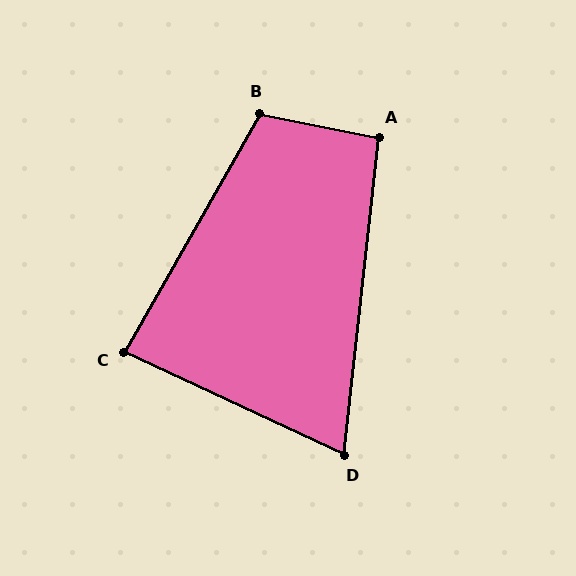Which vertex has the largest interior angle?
B, at approximately 109 degrees.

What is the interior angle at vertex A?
Approximately 95 degrees (approximately right).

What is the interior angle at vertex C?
Approximately 85 degrees (approximately right).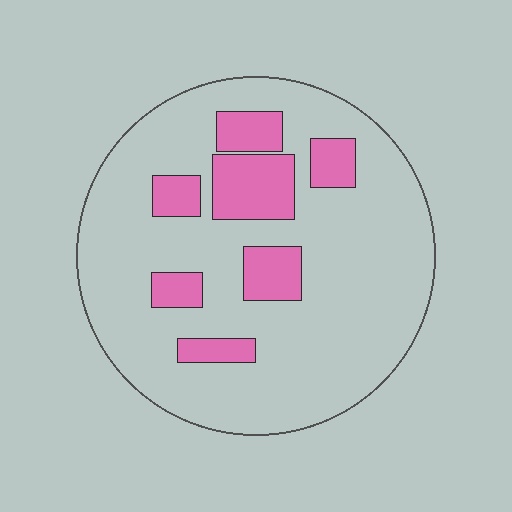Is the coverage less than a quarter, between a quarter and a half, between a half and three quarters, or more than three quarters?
Less than a quarter.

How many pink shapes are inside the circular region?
7.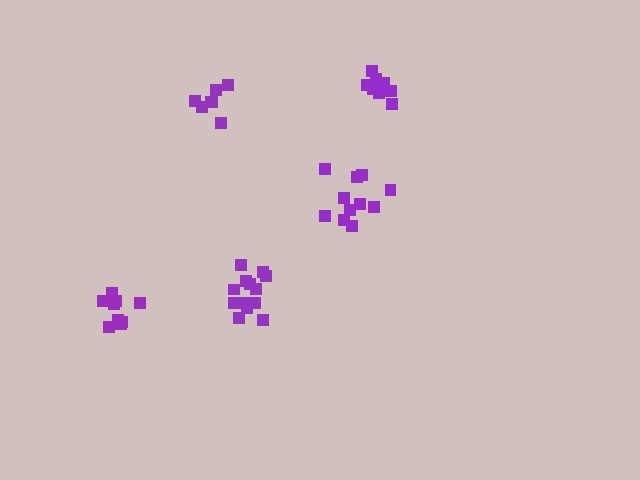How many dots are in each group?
Group 1: 13 dots, Group 2: 8 dots, Group 3: 11 dots, Group 4: 9 dots, Group 5: 8 dots (49 total).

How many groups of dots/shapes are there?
There are 5 groups.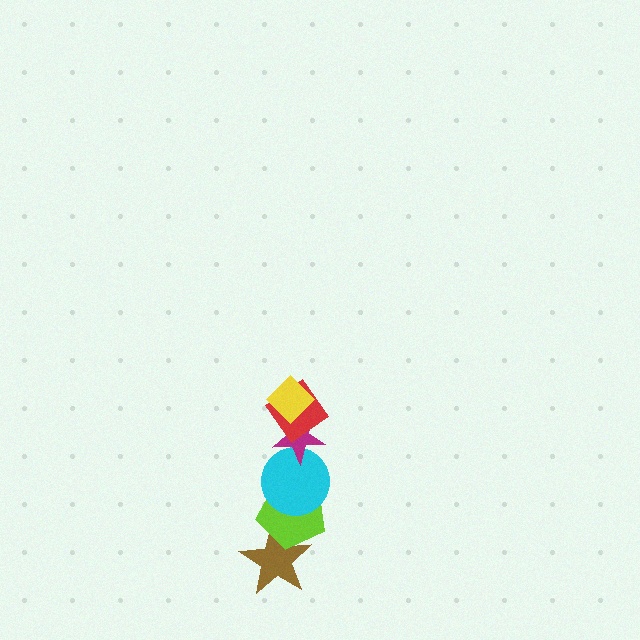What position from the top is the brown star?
The brown star is 6th from the top.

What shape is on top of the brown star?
The lime pentagon is on top of the brown star.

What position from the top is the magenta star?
The magenta star is 3rd from the top.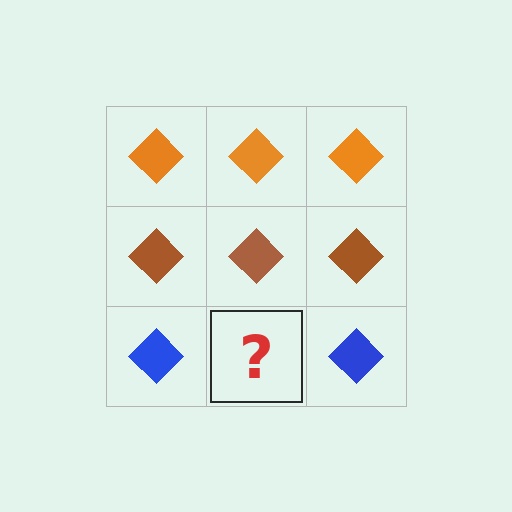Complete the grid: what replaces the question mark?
The question mark should be replaced with a blue diamond.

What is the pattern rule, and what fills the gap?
The rule is that each row has a consistent color. The gap should be filled with a blue diamond.